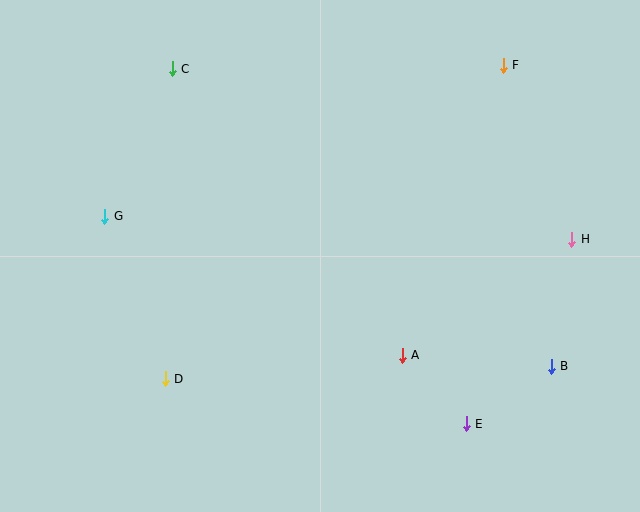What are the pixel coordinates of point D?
Point D is at (165, 379).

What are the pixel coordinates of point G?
Point G is at (105, 216).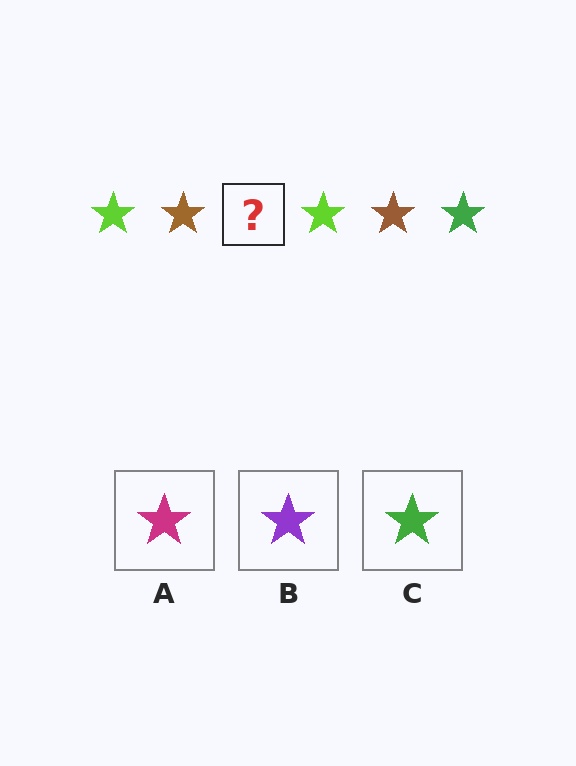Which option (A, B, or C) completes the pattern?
C.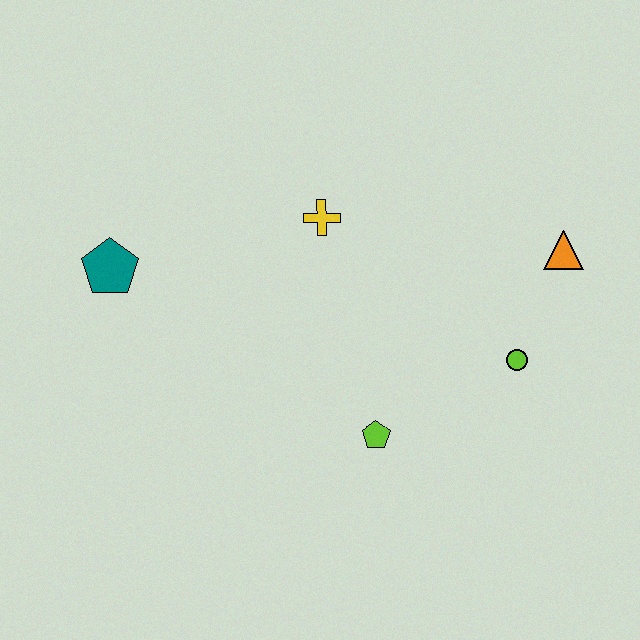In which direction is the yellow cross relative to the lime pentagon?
The yellow cross is above the lime pentagon.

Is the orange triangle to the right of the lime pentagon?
Yes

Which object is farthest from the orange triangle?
The teal pentagon is farthest from the orange triangle.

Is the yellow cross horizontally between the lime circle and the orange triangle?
No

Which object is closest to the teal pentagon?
The yellow cross is closest to the teal pentagon.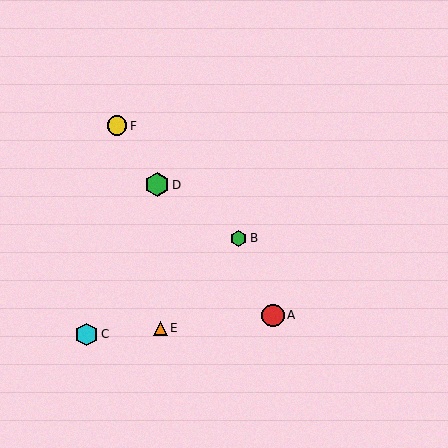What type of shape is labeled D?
Shape D is a green hexagon.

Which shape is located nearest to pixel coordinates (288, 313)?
The red circle (labeled A) at (273, 315) is nearest to that location.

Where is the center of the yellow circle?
The center of the yellow circle is at (117, 126).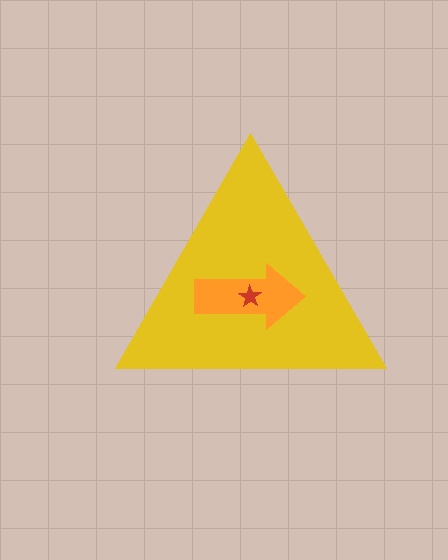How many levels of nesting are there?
3.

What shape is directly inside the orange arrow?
The red star.